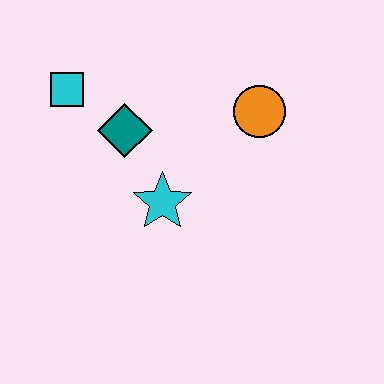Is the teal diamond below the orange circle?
Yes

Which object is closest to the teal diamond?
The cyan square is closest to the teal diamond.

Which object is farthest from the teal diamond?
The orange circle is farthest from the teal diamond.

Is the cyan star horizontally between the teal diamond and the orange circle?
Yes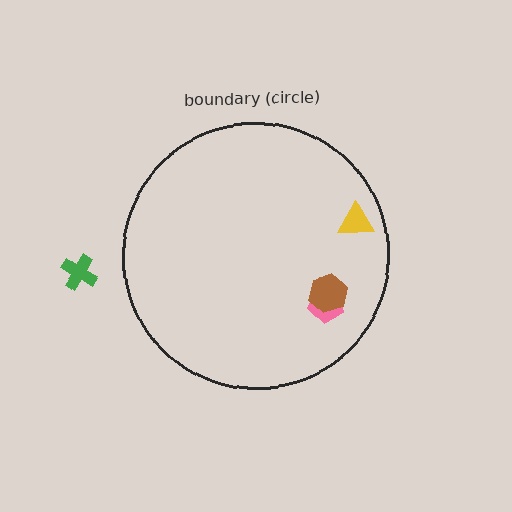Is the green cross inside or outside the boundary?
Outside.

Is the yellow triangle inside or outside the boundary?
Inside.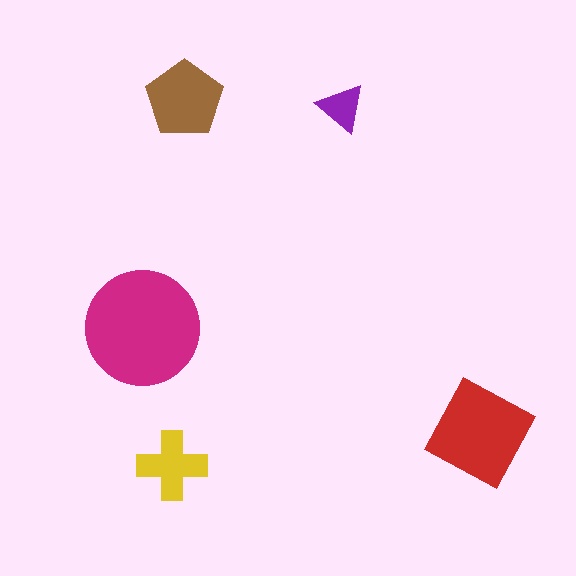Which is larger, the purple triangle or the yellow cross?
The yellow cross.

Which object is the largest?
The magenta circle.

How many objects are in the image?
There are 5 objects in the image.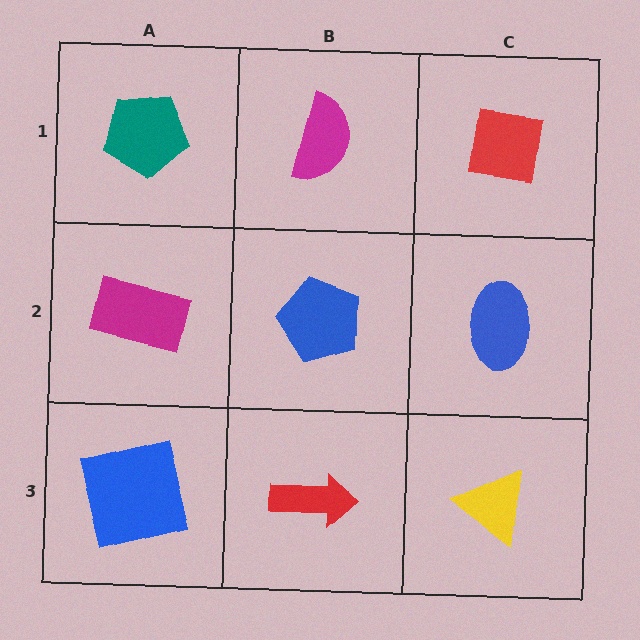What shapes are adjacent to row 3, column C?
A blue ellipse (row 2, column C), a red arrow (row 3, column B).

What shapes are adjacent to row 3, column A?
A magenta rectangle (row 2, column A), a red arrow (row 3, column B).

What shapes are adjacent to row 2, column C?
A red square (row 1, column C), a yellow triangle (row 3, column C), a blue pentagon (row 2, column B).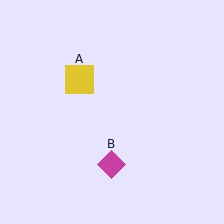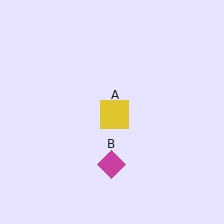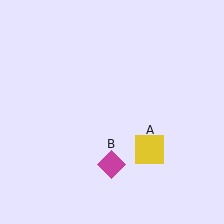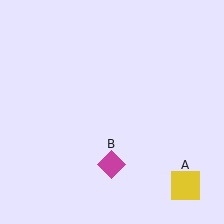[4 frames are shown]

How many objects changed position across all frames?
1 object changed position: yellow square (object A).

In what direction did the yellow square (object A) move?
The yellow square (object A) moved down and to the right.